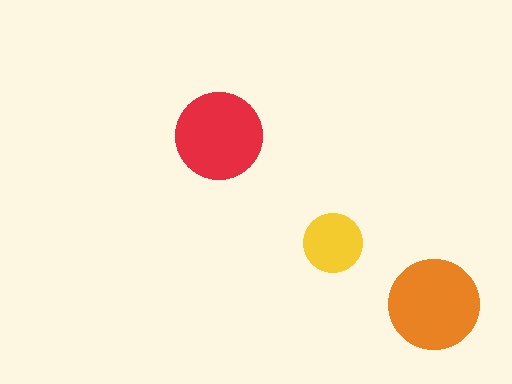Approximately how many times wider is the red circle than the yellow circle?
About 1.5 times wider.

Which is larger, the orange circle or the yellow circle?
The orange one.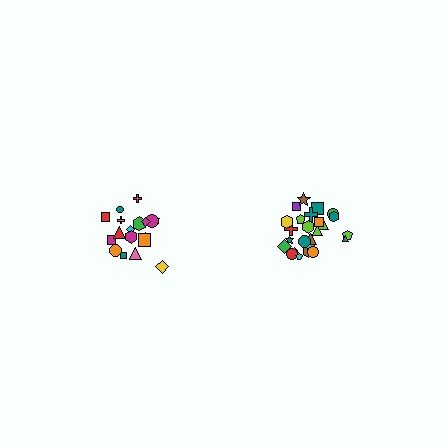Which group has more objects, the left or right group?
The right group.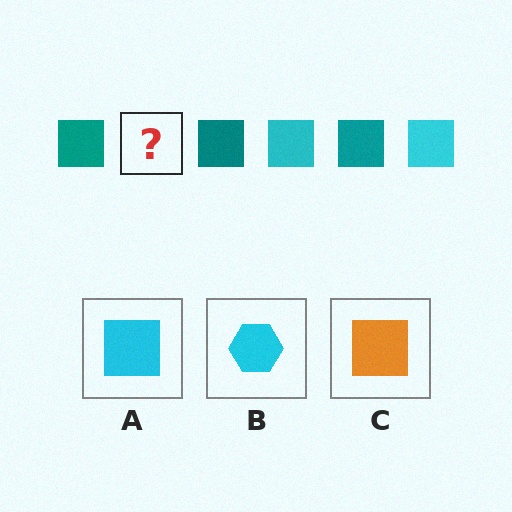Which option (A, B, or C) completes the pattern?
A.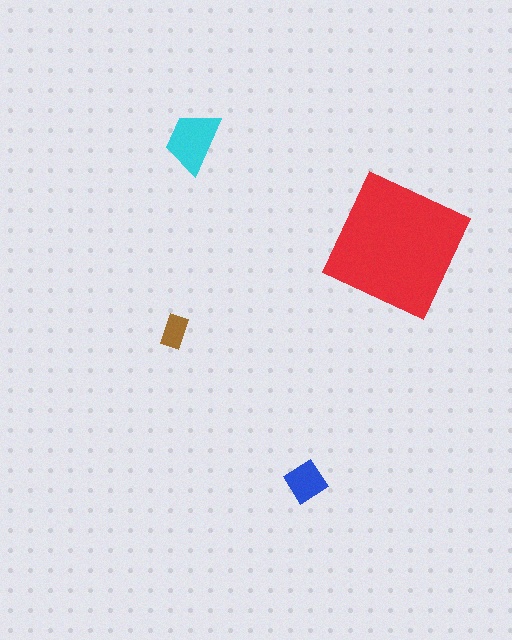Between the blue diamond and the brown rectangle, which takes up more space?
The blue diamond.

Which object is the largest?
The red square.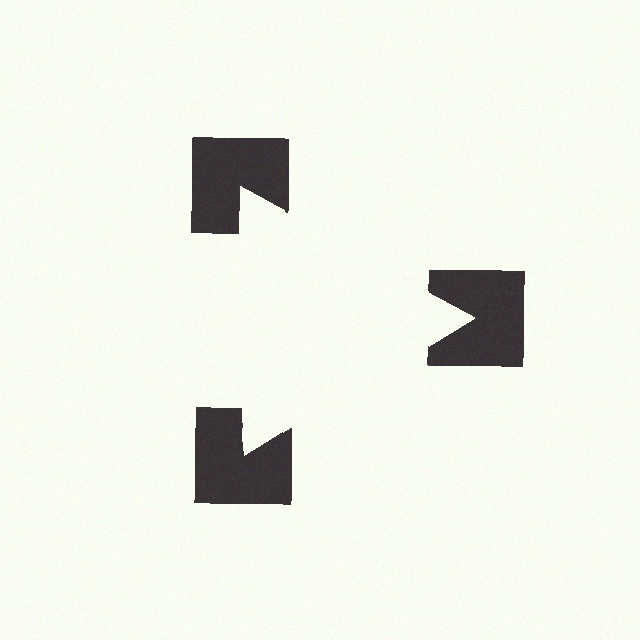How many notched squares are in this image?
There are 3 — one at each vertex of the illusory triangle.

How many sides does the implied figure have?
3 sides.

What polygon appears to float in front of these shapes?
An illusory triangle — its edges are inferred from the aligned wedge cuts in the notched squares, not physically drawn.